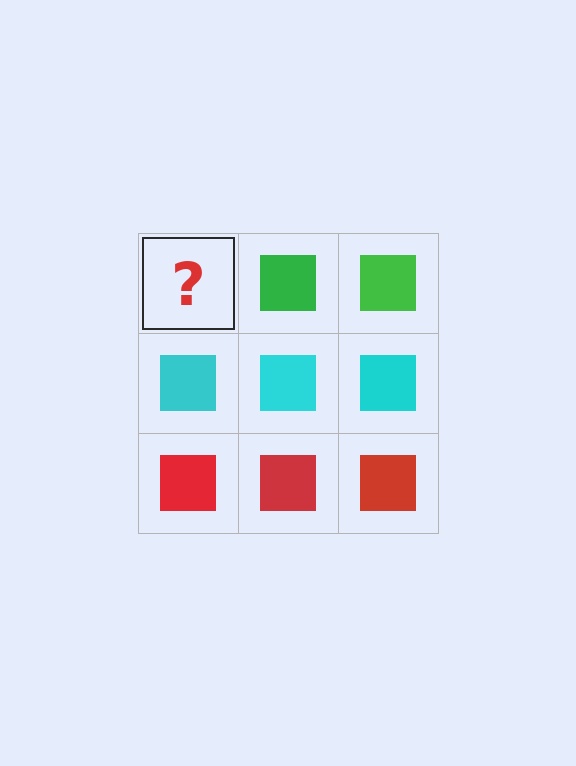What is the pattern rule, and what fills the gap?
The rule is that each row has a consistent color. The gap should be filled with a green square.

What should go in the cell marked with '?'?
The missing cell should contain a green square.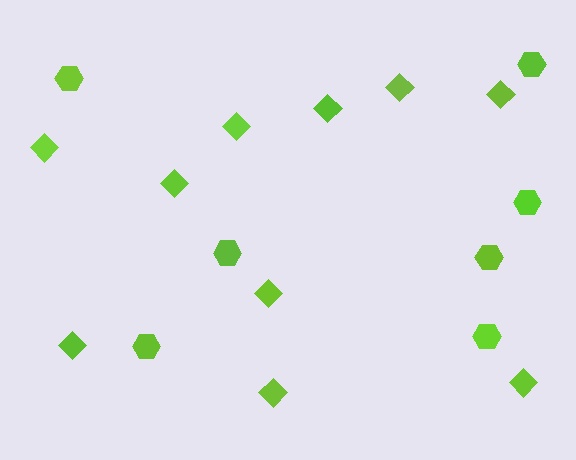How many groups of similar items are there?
There are 2 groups: one group of diamonds (10) and one group of hexagons (7).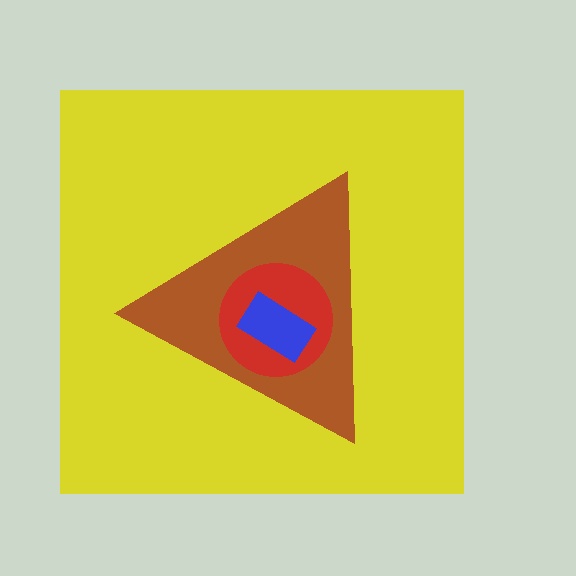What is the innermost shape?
The blue rectangle.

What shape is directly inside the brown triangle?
The red circle.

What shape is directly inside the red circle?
The blue rectangle.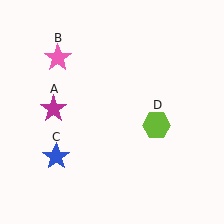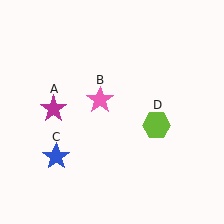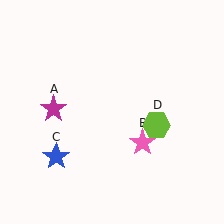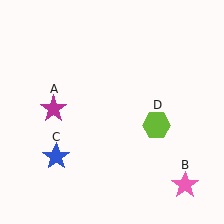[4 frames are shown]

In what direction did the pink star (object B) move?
The pink star (object B) moved down and to the right.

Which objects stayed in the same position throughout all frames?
Magenta star (object A) and blue star (object C) and lime hexagon (object D) remained stationary.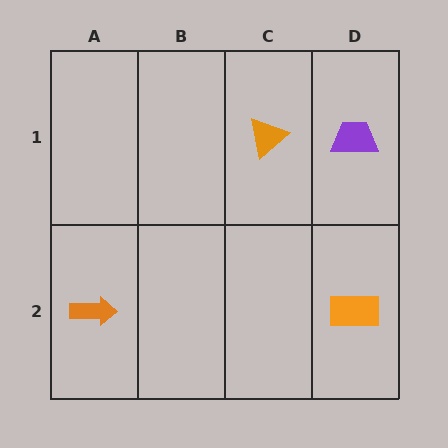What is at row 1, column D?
A purple trapezoid.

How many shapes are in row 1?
2 shapes.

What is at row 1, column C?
An orange triangle.